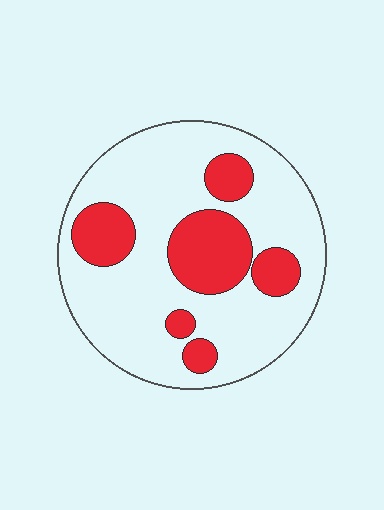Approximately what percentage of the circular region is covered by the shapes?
Approximately 25%.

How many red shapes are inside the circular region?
6.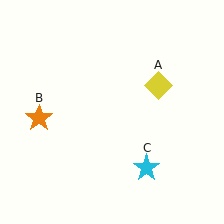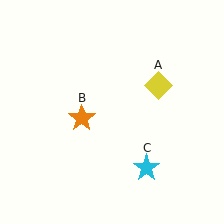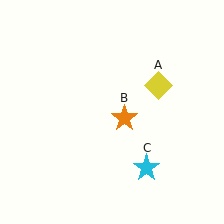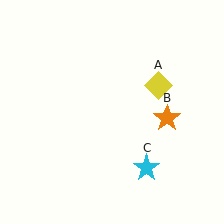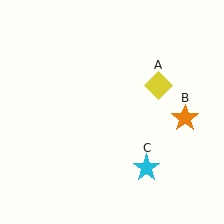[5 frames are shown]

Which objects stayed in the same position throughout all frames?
Yellow diamond (object A) and cyan star (object C) remained stationary.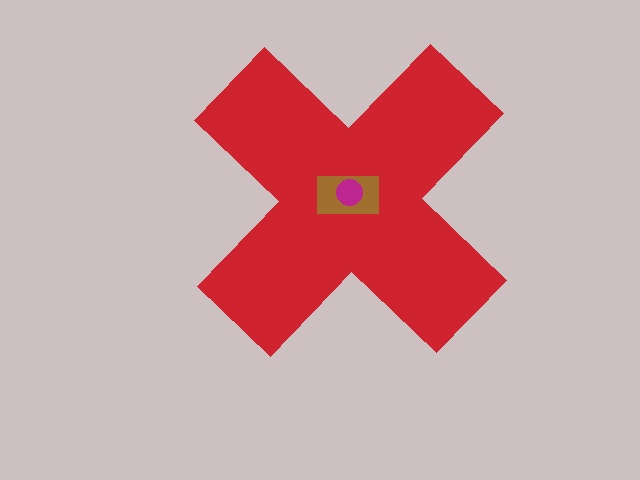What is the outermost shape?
The red cross.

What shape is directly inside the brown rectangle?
The magenta circle.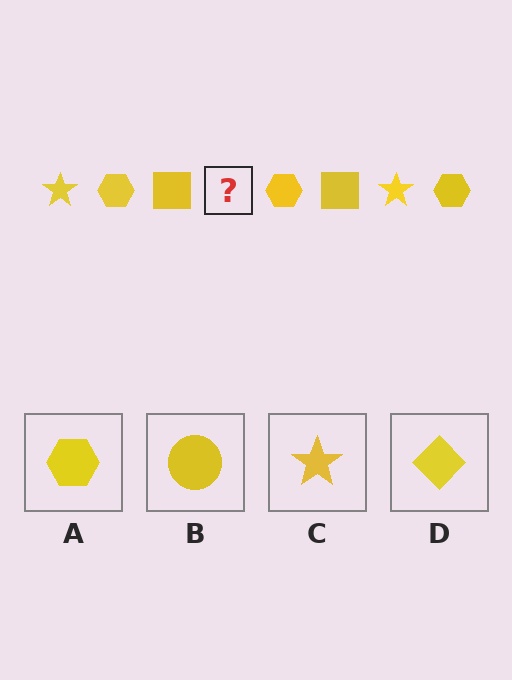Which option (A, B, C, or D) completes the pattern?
C.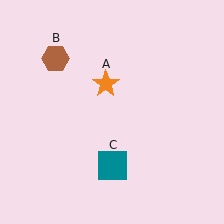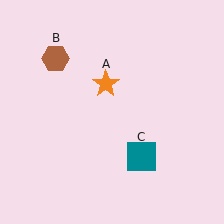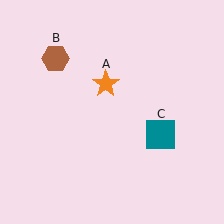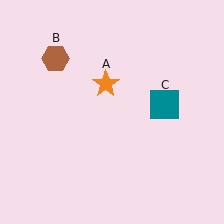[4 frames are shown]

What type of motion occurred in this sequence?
The teal square (object C) rotated counterclockwise around the center of the scene.